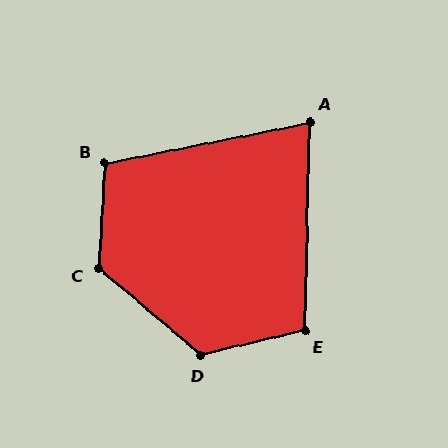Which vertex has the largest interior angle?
C, at approximately 127 degrees.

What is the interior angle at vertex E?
Approximately 105 degrees (obtuse).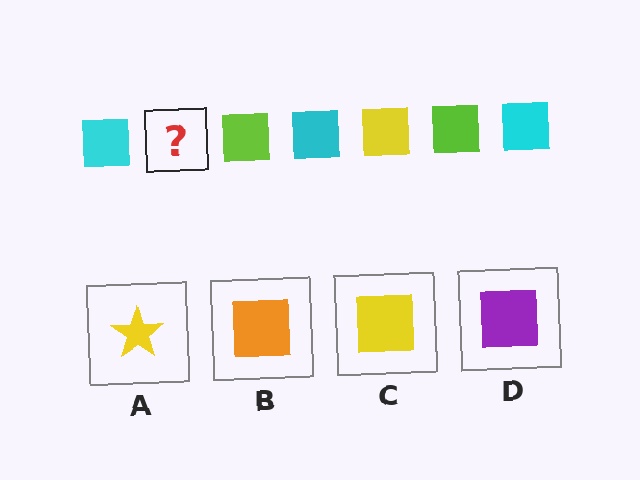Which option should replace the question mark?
Option C.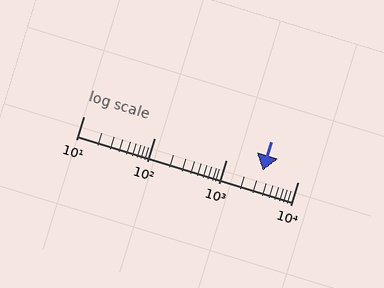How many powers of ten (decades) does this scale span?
The scale spans 3 decades, from 10 to 10000.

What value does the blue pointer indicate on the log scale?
The pointer indicates approximately 3200.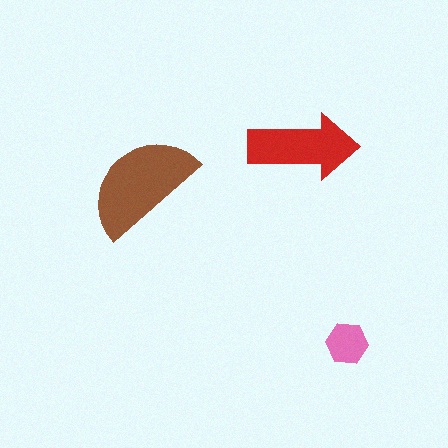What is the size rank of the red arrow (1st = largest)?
2nd.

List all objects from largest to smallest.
The brown semicircle, the red arrow, the pink hexagon.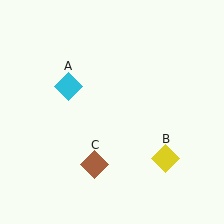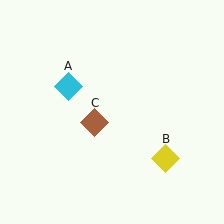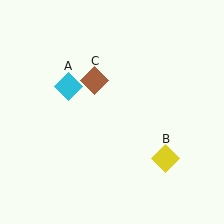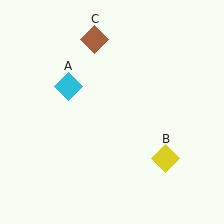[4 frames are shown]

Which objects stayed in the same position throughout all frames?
Cyan diamond (object A) and yellow diamond (object B) remained stationary.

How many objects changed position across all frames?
1 object changed position: brown diamond (object C).